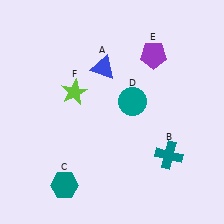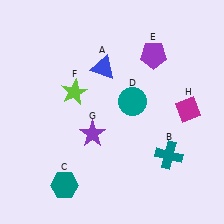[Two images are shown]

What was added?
A purple star (G), a magenta diamond (H) were added in Image 2.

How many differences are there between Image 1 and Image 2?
There are 2 differences between the two images.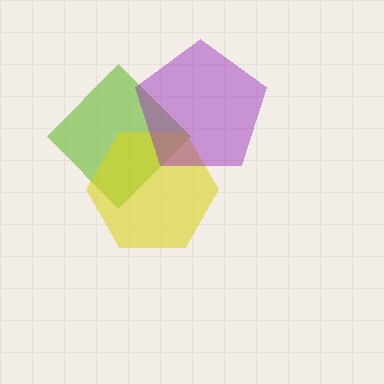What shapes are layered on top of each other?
The layered shapes are: a lime diamond, a yellow hexagon, a purple pentagon.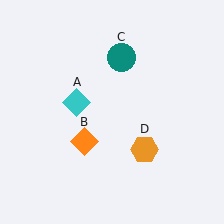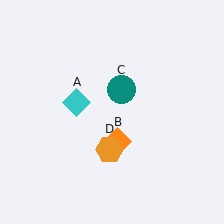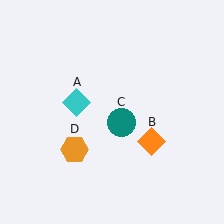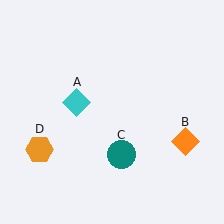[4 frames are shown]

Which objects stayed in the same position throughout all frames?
Cyan diamond (object A) remained stationary.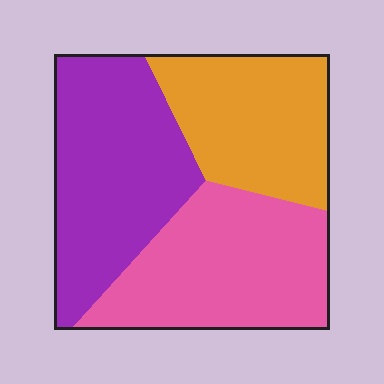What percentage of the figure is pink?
Pink covers about 35% of the figure.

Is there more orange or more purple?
Purple.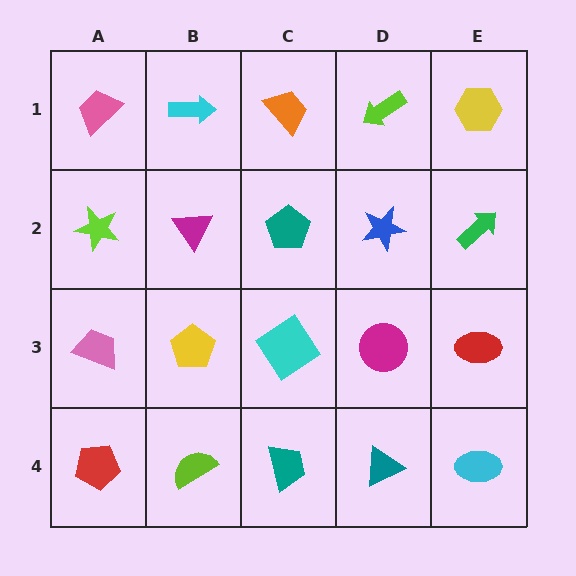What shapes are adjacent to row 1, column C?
A teal pentagon (row 2, column C), a cyan arrow (row 1, column B), a lime arrow (row 1, column D).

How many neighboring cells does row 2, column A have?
3.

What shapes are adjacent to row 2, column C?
An orange trapezoid (row 1, column C), a cyan diamond (row 3, column C), a magenta triangle (row 2, column B), a blue star (row 2, column D).